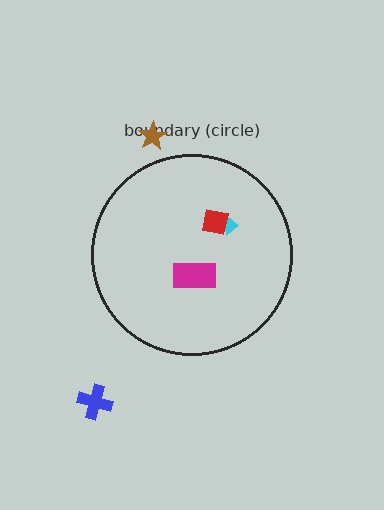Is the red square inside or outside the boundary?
Inside.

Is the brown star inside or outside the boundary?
Outside.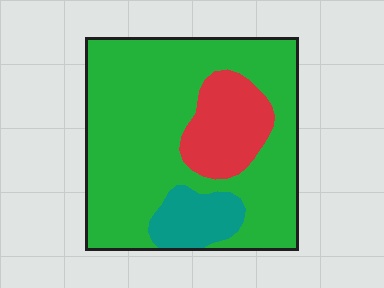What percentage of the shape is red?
Red covers around 15% of the shape.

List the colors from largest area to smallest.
From largest to smallest: green, red, teal.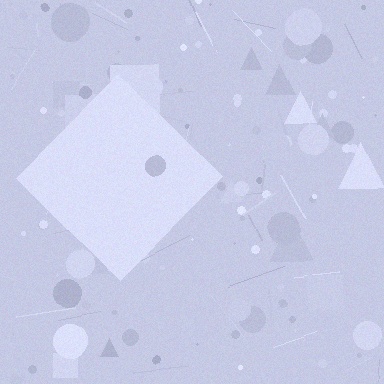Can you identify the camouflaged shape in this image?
The camouflaged shape is a diamond.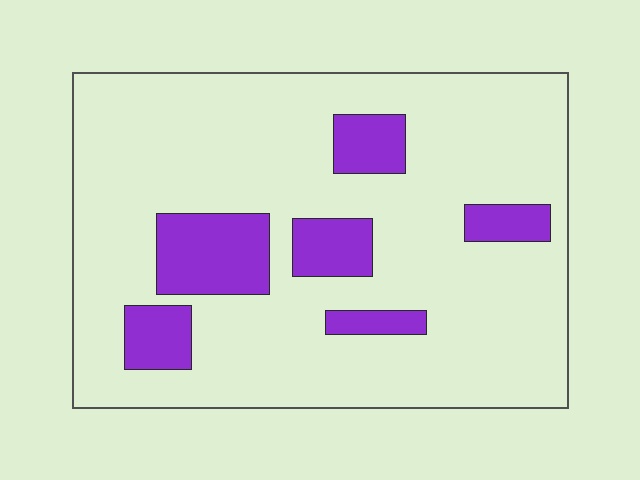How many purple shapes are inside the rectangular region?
6.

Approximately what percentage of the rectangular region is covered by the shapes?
Approximately 15%.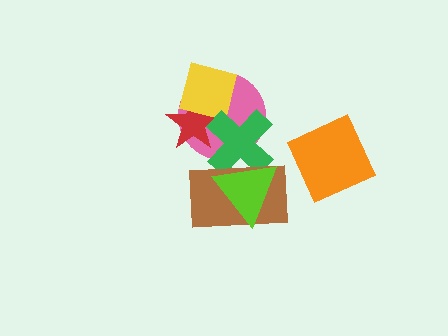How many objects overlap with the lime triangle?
2 objects overlap with the lime triangle.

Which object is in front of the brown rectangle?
The lime triangle is in front of the brown rectangle.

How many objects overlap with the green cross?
5 objects overlap with the green cross.